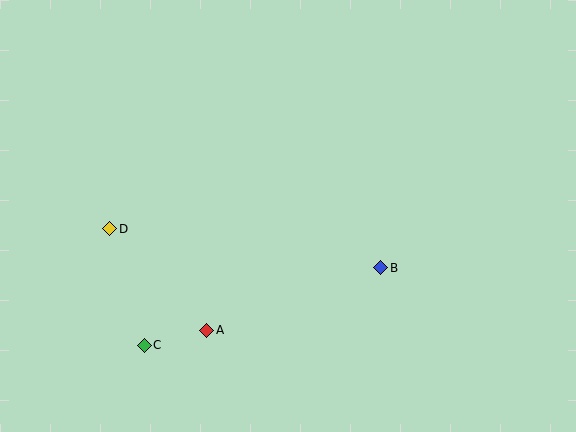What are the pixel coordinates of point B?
Point B is at (381, 268).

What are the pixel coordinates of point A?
Point A is at (207, 330).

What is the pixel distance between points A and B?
The distance between A and B is 185 pixels.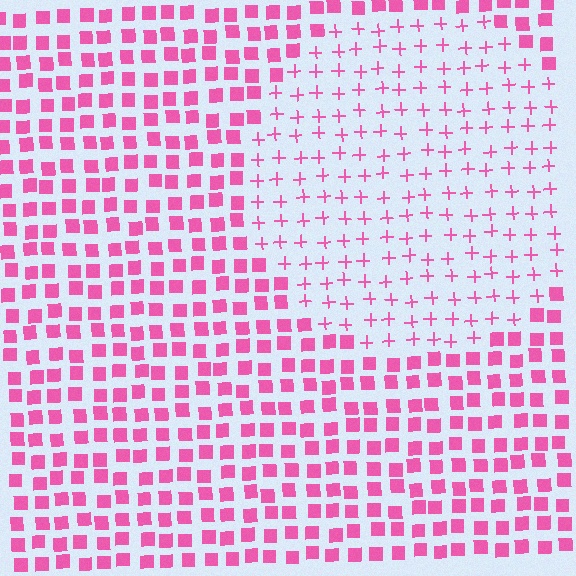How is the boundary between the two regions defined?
The boundary is defined by a change in element shape: plus signs inside vs. squares outside. All elements share the same color and spacing.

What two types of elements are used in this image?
The image uses plus signs inside the circle region and squares outside it.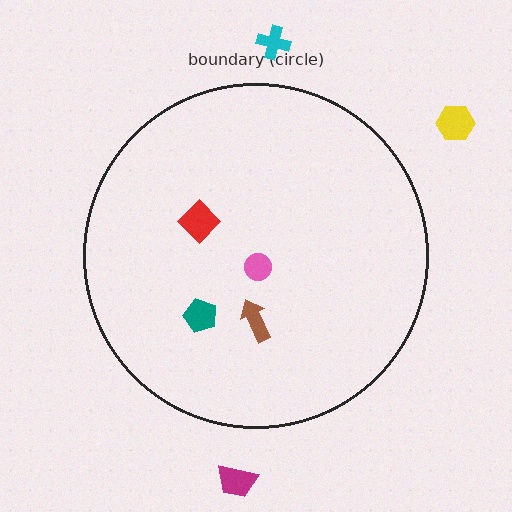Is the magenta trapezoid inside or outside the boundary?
Outside.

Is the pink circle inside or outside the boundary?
Inside.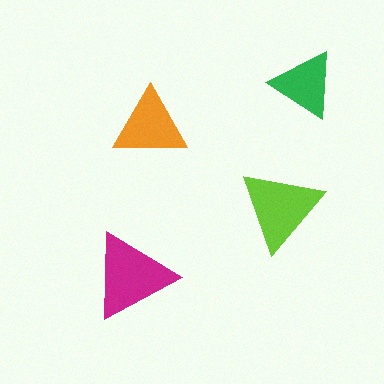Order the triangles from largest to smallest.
the magenta one, the lime one, the orange one, the green one.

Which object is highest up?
The green triangle is topmost.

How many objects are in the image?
There are 4 objects in the image.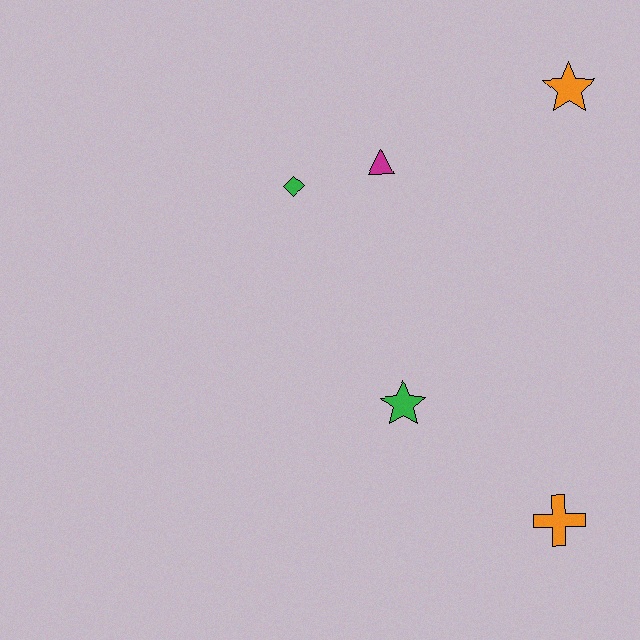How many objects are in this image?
There are 5 objects.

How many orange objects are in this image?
There are 2 orange objects.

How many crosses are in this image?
There is 1 cross.